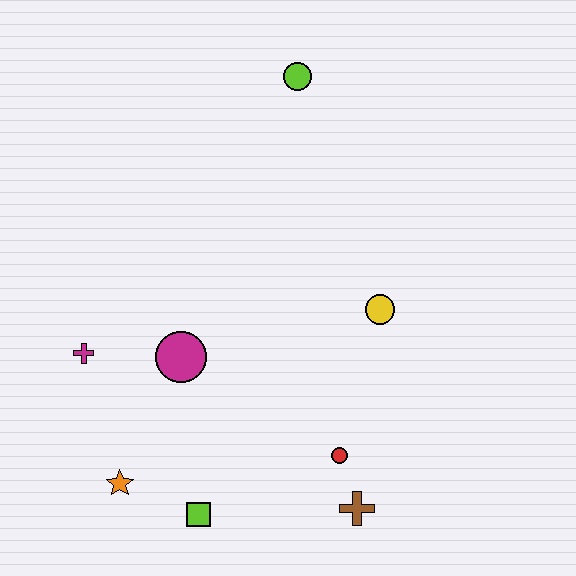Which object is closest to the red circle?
The brown cross is closest to the red circle.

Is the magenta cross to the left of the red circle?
Yes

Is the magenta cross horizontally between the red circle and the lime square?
No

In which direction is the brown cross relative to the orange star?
The brown cross is to the right of the orange star.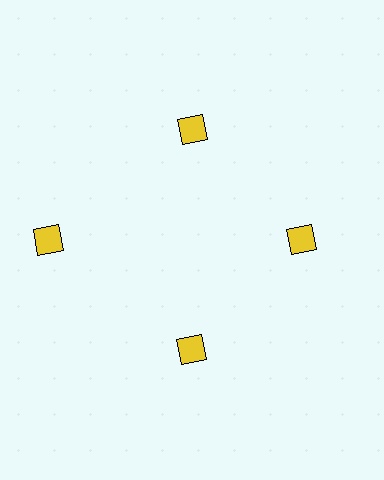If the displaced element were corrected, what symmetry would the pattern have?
It would have 4-fold rotational symmetry — the pattern would map onto itself every 90 degrees.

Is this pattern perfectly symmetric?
No. The 4 yellow diamonds are arranged in a ring, but one element near the 9 o'clock position is pushed outward from the center, breaking the 4-fold rotational symmetry.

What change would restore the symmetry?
The symmetry would be restored by moving it inward, back onto the ring so that all 4 diamonds sit at equal angles and equal distance from the center.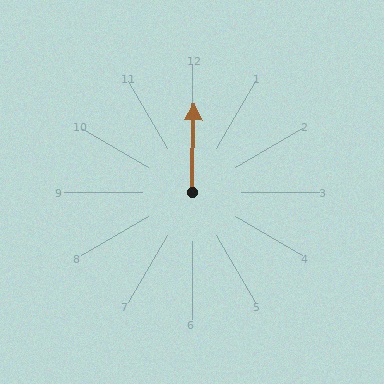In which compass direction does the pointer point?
North.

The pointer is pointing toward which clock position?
Roughly 12 o'clock.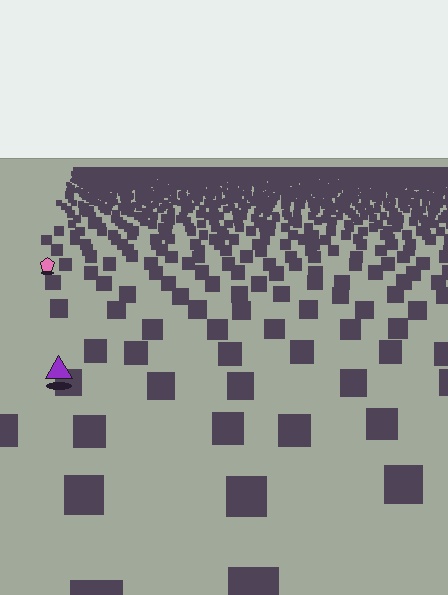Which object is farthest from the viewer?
The pink pentagon is farthest from the viewer. It appears smaller and the ground texture around it is denser.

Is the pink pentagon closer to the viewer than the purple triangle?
No. The purple triangle is closer — you can tell from the texture gradient: the ground texture is coarser near it.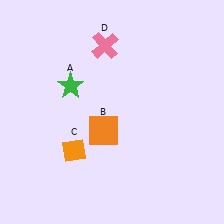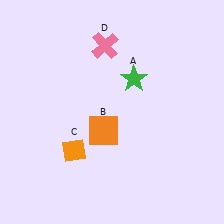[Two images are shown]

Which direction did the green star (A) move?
The green star (A) moved right.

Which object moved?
The green star (A) moved right.